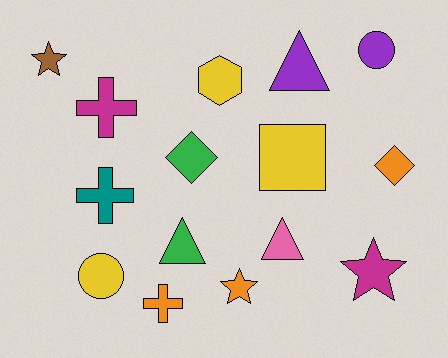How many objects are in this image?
There are 15 objects.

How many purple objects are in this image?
There are 2 purple objects.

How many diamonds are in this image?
There are 2 diamonds.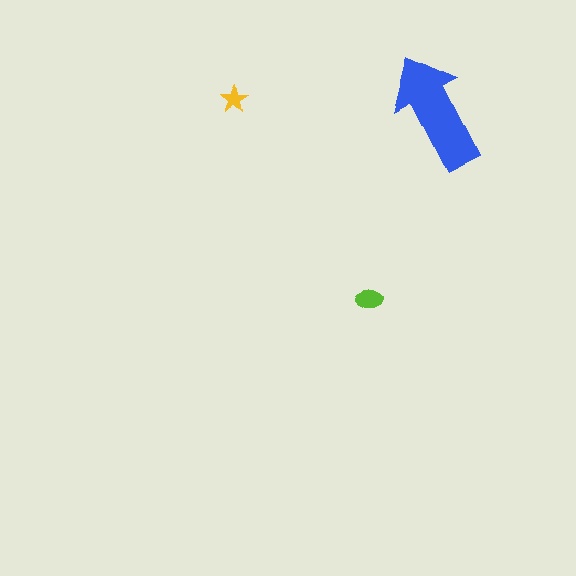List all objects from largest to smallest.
The blue arrow, the lime ellipse, the yellow star.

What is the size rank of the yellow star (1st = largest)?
3rd.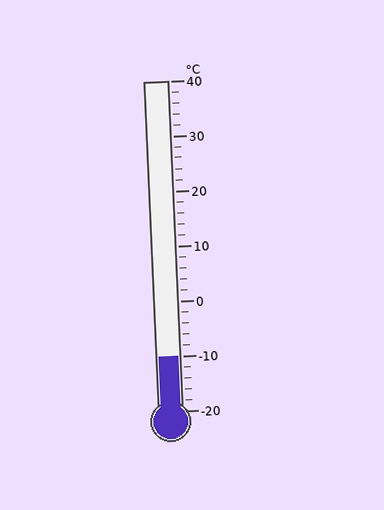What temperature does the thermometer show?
The thermometer shows approximately -10°C.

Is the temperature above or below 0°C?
The temperature is below 0°C.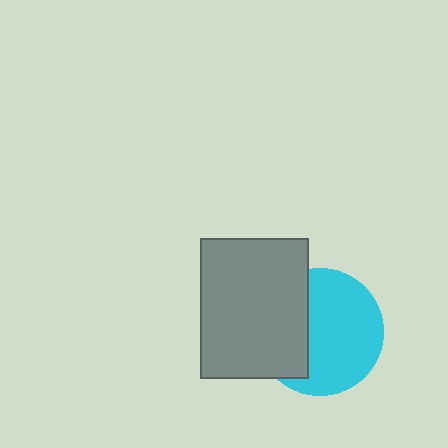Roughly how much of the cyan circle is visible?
About half of it is visible (roughly 63%).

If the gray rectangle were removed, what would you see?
You would see the complete cyan circle.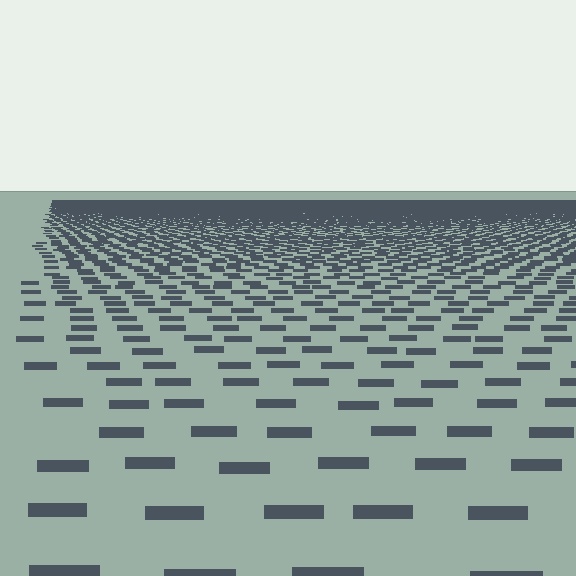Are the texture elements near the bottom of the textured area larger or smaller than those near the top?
Larger. Near the bottom, elements are closer to the viewer and appear at a bigger on-screen size.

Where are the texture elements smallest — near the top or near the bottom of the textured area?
Near the top.